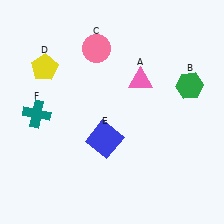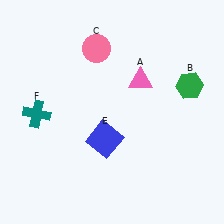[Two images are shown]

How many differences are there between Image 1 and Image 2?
There is 1 difference between the two images.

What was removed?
The yellow pentagon (D) was removed in Image 2.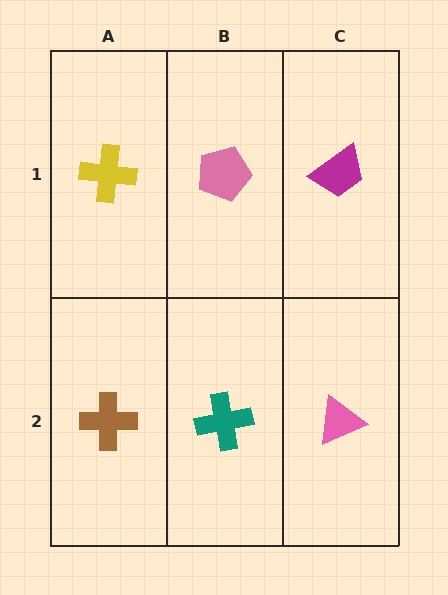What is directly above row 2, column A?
A yellow cross.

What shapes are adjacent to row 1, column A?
A brown cross (row 2, column A), a pink pentagon (row 1, column B).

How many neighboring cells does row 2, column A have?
2.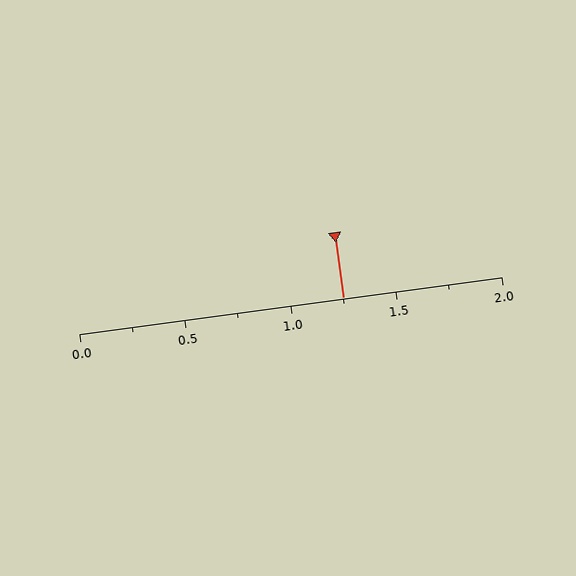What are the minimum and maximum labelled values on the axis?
The axis runs from 0.0 to 2.0.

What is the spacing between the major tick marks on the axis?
The major ticks are spaced 0.5 apart.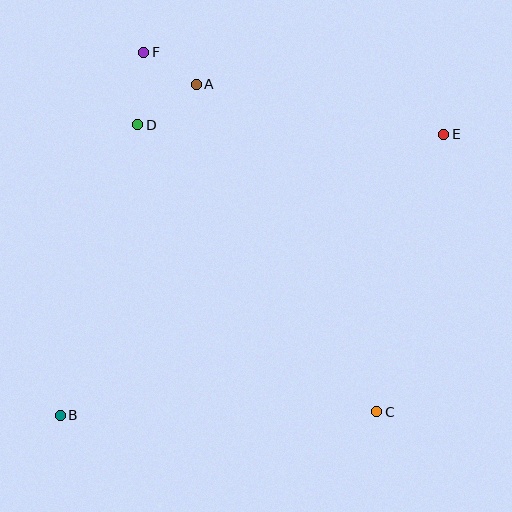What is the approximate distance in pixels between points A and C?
The distance between A and C is approximately 374 pixels.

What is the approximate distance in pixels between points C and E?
The distance between C and E is approximately 286 pixels.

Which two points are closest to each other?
Points A and F are closest to each other.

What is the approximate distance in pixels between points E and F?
The distance between E and F is approximately 311 pixels.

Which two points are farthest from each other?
Points B and E are farthest from each other.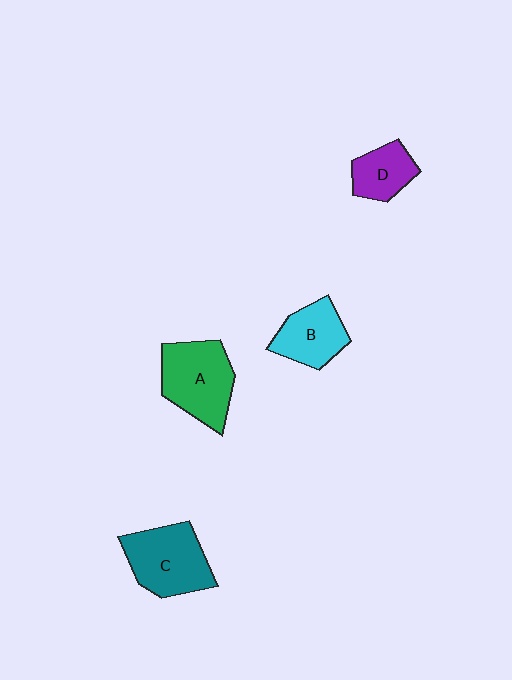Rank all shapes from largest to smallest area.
From largest to smallest: A (green), C (teal), B (cyan), D (purple).